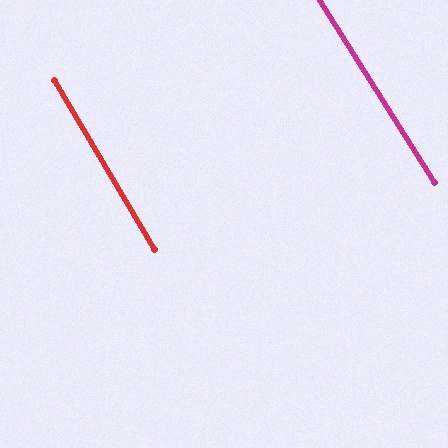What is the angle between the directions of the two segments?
Approximately 1 degree.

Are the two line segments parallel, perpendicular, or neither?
Parallel — their directions differ by only 1.5°.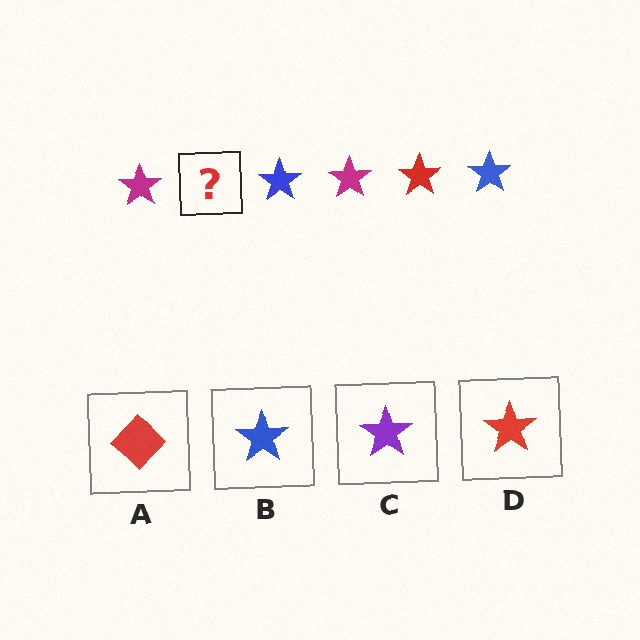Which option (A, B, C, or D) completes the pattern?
D.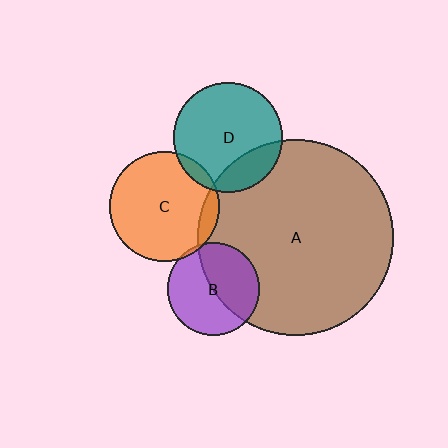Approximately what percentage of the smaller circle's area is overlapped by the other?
Approximately 5%.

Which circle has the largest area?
Circle A (brown).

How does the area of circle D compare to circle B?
Approximately 1.4 times.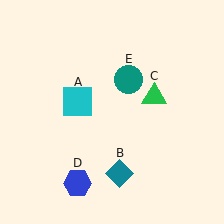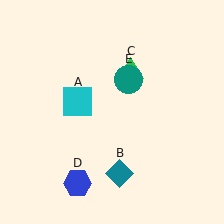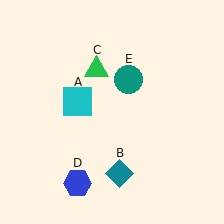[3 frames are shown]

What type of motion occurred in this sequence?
The green triangle (object C) rotated counterclockwise around the center of the scene.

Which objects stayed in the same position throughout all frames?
Cyan square (object A) and teal diamond (object B) and blue hexagon (object D) and teal circle (object E) remained stationary.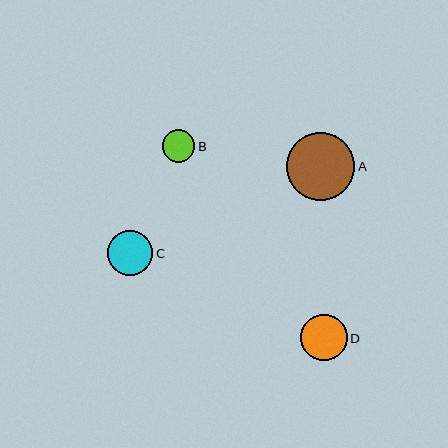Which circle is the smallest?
Circle B is the smallest with a size of approximately 32 pixels.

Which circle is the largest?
Circle A is the largest with a size of approximately 68 pixels.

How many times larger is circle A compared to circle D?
Circle A is approximately 1.5 times the size of circle D.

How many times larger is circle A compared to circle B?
Circle A is approximately 2.1 times the size of circle B.